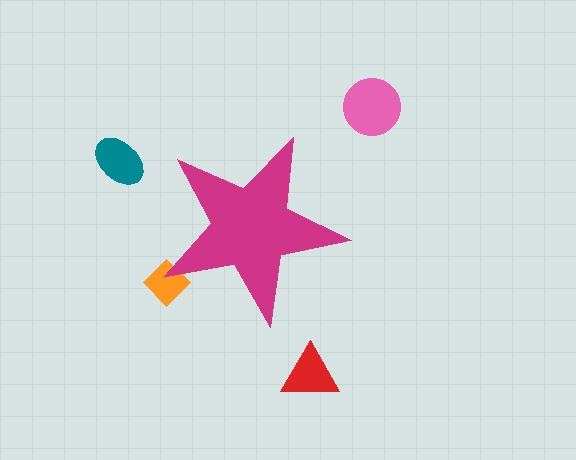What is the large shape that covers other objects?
A magenta star.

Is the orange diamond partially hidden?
Yes, the orange diamond is partially hidden behind the magenta star.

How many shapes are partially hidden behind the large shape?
1 shape is partially hidden.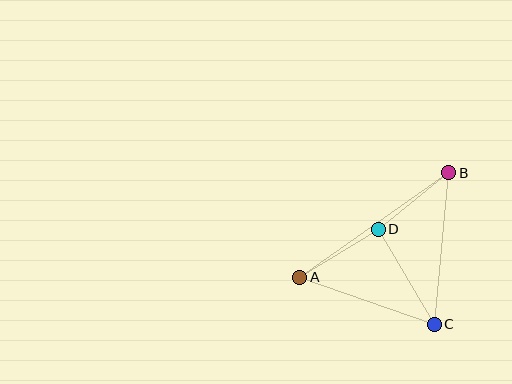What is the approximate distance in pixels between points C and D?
The distance between C and D is approximately 110 pixels.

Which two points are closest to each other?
Points B and D are closest to each other.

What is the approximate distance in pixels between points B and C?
The distance between B and C is approximately 152 pixels.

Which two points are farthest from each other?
Points A and B are farthest from each other.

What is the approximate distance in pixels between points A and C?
The distance between A and C is approximately 143 pixels.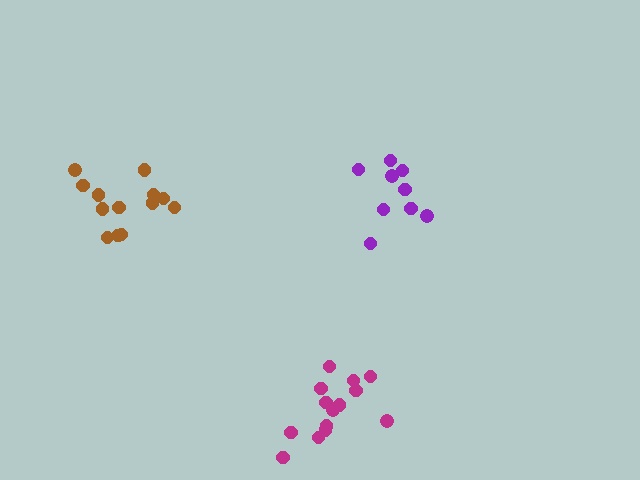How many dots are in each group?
Group 1: 9 dots, Group 2: 13 dots, Group 3: 14 dots (36 total).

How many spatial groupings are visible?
There are 3 spatial groupings.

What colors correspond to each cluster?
The clusters are colored: purple, brown, magenta.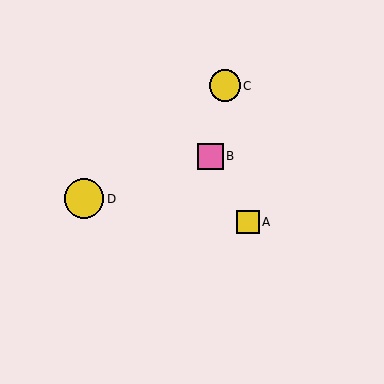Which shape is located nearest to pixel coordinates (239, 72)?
The yellow circle (labeled C) at (225, 86) is nearest to that location.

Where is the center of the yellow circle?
The center of the yellow circle is at (225, 86).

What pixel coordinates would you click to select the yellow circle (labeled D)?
Click at (84, 199) to select the yellow circle D.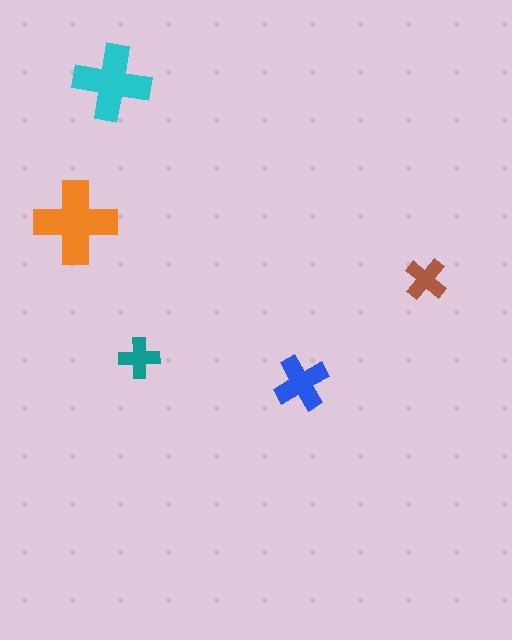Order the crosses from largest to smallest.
the orange one, the cyan one, the blue one, the brown one, the teal one.